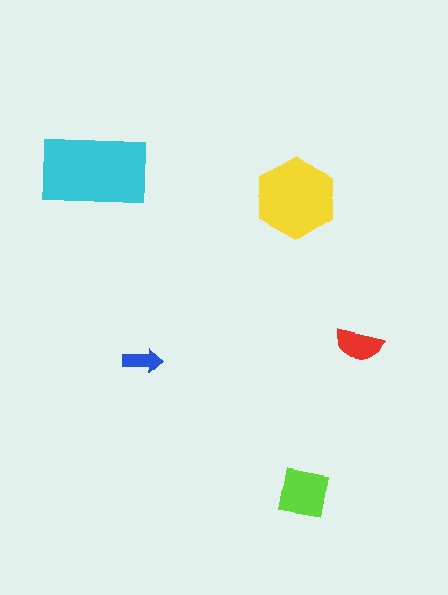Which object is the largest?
The cyan rectangle.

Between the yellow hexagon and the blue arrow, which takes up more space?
The yellow hexagon.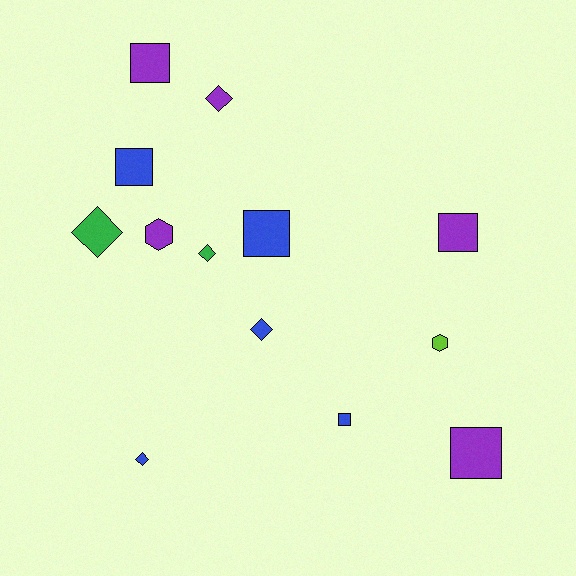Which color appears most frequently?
Blue, with 5 objects.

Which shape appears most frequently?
Square, with 6 objects.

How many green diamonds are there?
There are 2 green diamonds.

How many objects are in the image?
There are 13 objects.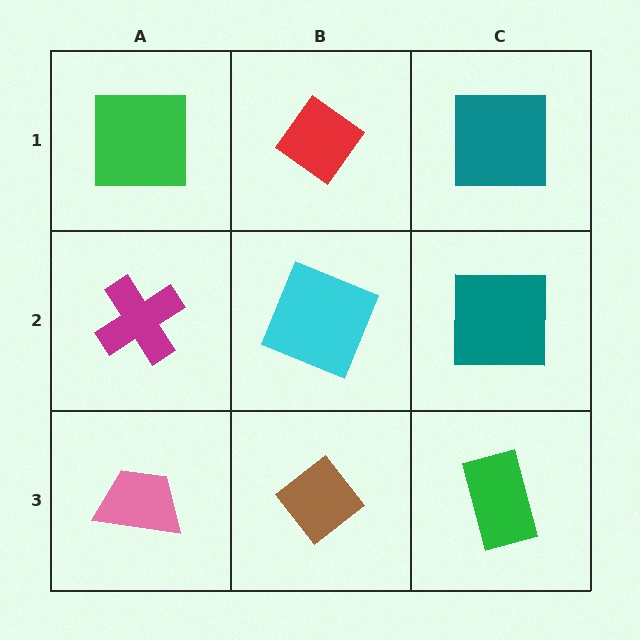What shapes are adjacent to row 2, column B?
A red diamond (row 1, column B), a brown diamond (row 3, column B), a magenta cross (row 2, column A), a teal square (row 2, column C).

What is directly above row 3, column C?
A teal square.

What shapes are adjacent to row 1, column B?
A cyan square (row 2, column B), a green square (row 1, column A), a teal square (row 1, column C).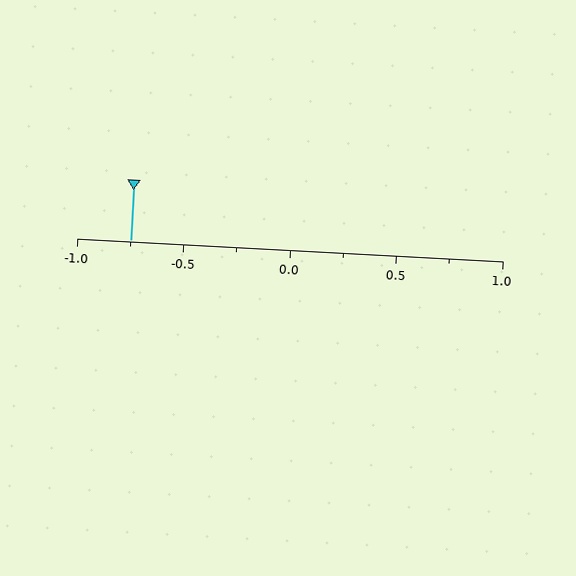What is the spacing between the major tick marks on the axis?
The major ticks are spaced 0.5 apart.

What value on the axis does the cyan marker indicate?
The marker indicates approximately -0.75.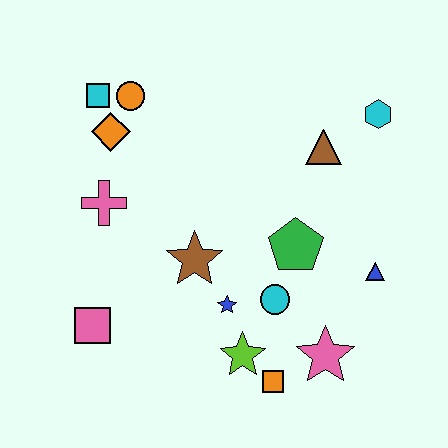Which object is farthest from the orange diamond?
The pink star is farthest from the orange diamond.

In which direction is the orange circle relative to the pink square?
The orange circle is above the pink square.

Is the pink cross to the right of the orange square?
No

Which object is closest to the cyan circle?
The blue star is closest to the cyan circle.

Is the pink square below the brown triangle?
Yes